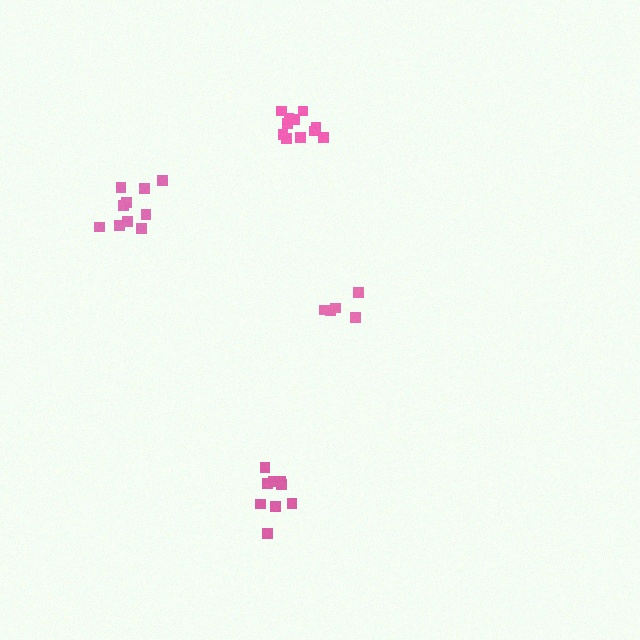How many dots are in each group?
Group 1: 11 dots, Group 2: 9 dots, Group 3: 5 dots, Group 4: 10 dots (35 total).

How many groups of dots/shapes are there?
There are 4 groups.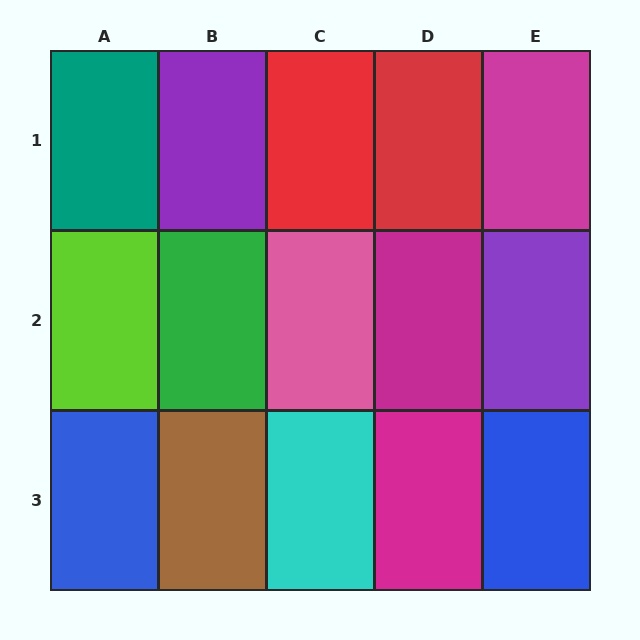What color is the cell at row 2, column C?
Pink.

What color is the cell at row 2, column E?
Purple.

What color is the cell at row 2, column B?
Green.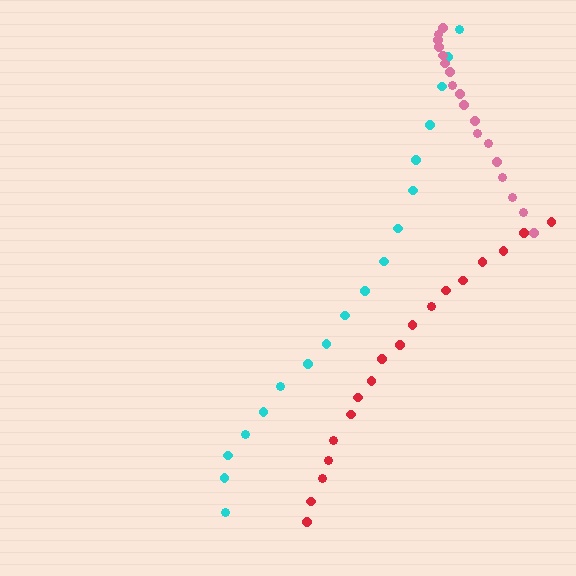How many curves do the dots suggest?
There are 3 distinct paths.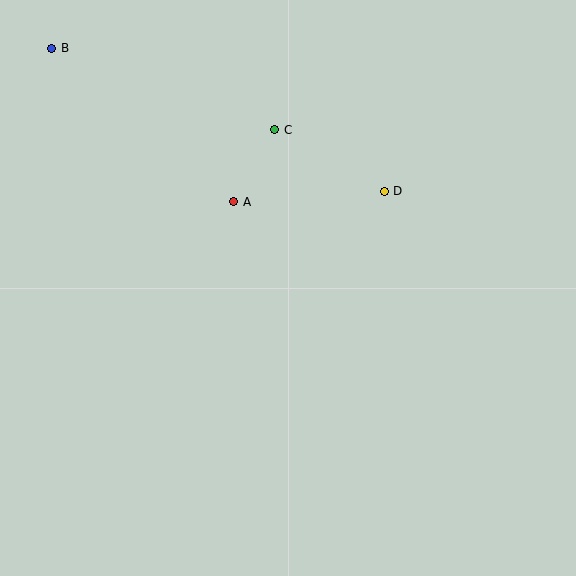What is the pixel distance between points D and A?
The distance between D and A is 151 pixels.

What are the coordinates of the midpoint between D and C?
The midpoint between D and C is at (329, 161).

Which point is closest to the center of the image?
Point A at (234, 202) is closest to the center.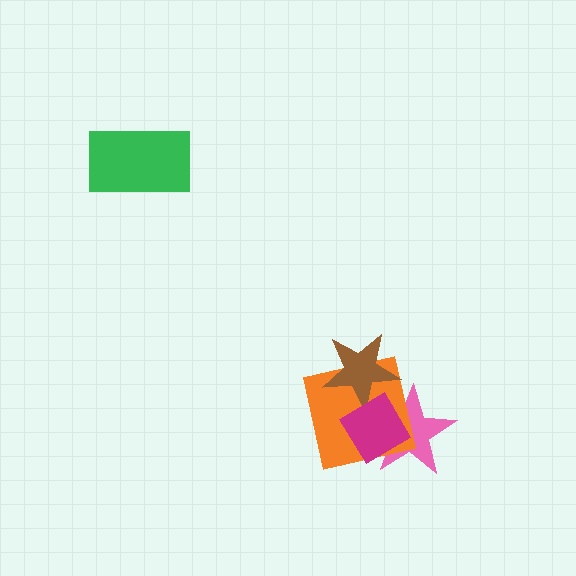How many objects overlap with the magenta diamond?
3 objects overlap with the magenta diamond.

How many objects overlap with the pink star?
3 objects overlap with the pink star.